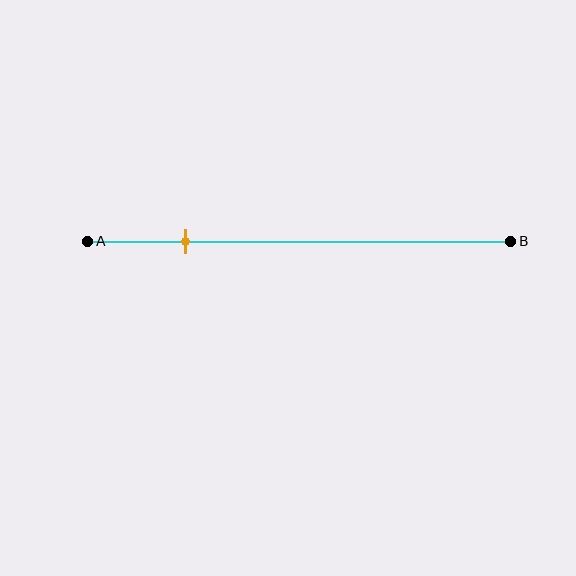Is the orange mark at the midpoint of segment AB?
No, the mark is at about 25% from A, not at the 50% midpoint.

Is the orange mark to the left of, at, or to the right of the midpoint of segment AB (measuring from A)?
The orange mark is to the left of the midpoint of segment AB.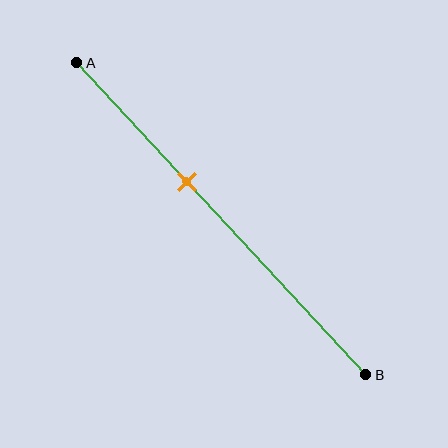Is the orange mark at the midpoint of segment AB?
No, the mark is at about 40% from A, not at the 50% midpoint.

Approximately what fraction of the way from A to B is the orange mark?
The orange mark is approximately 40% of the way from A to B.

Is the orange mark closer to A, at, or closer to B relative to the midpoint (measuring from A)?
The orange mark is closer to point A than the midpoint of segment AB.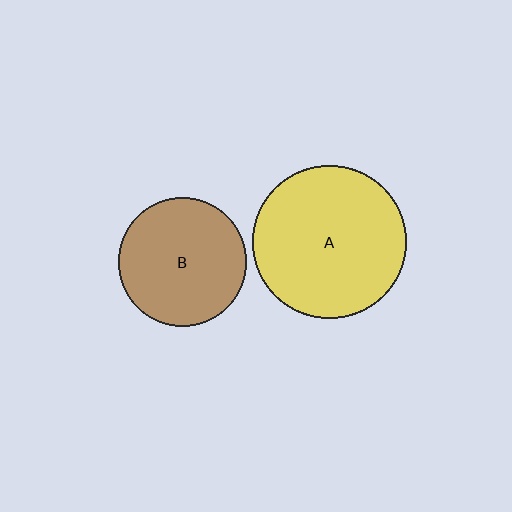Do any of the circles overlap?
No, none of the circles overlap.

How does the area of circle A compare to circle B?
Approximately 1.4 times.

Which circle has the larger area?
Circle A (yellow).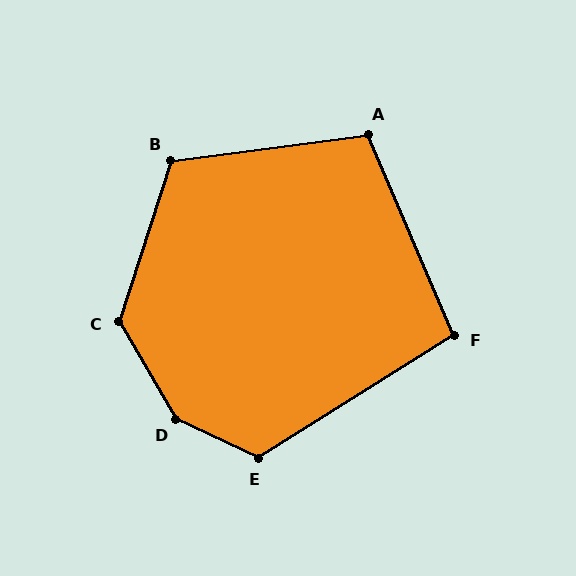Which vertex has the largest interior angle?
D, at approximately 145 degrees.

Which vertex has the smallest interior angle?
F, at approximately 99 degrees.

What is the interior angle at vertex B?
Approximately 116 degrees (obtuse).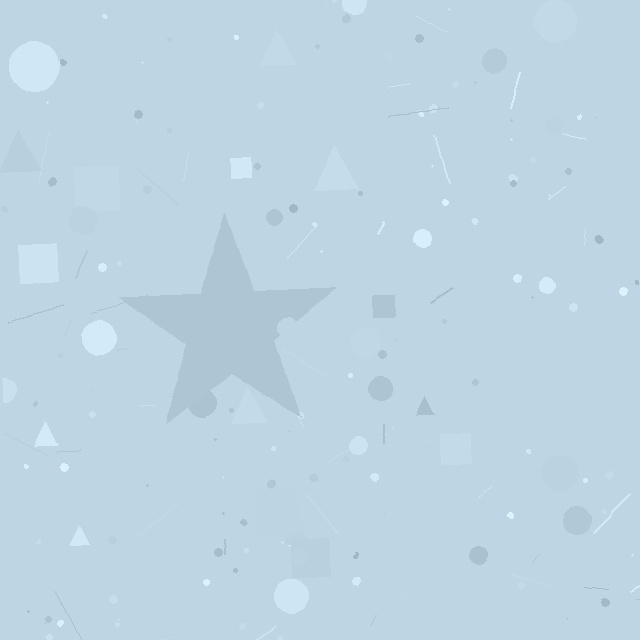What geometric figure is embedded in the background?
A star is embedded in the background.